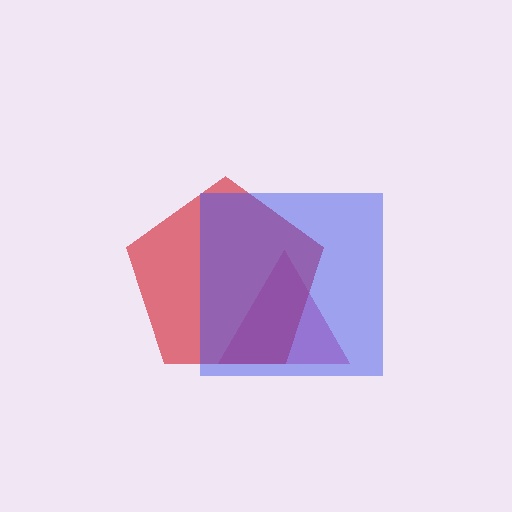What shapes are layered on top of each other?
The layered shapes are: a pink triangle, a red pentagon, a blue square.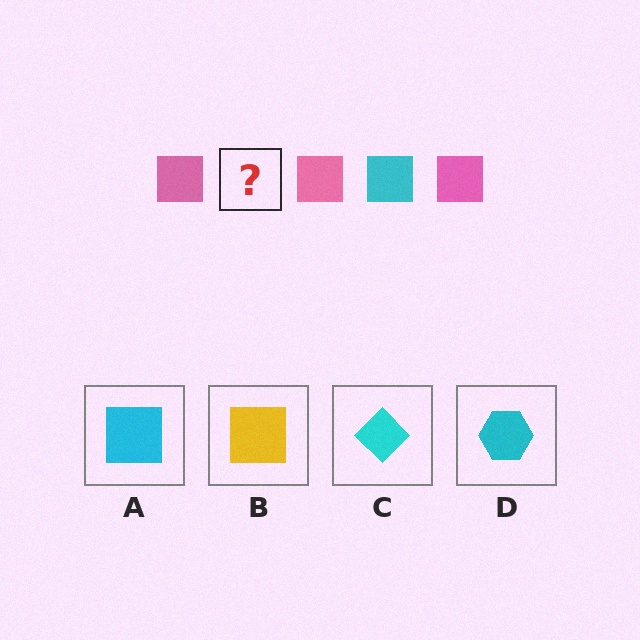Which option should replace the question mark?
Option A.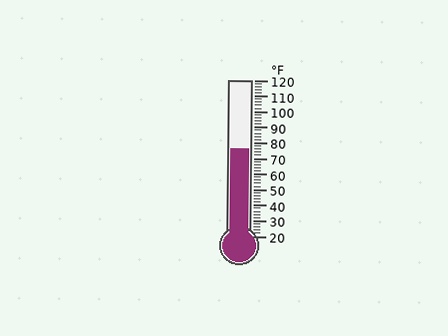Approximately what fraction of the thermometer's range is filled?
The thermometer is filled to approximately 55% of its range.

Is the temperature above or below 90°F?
The temperature is below 90°F.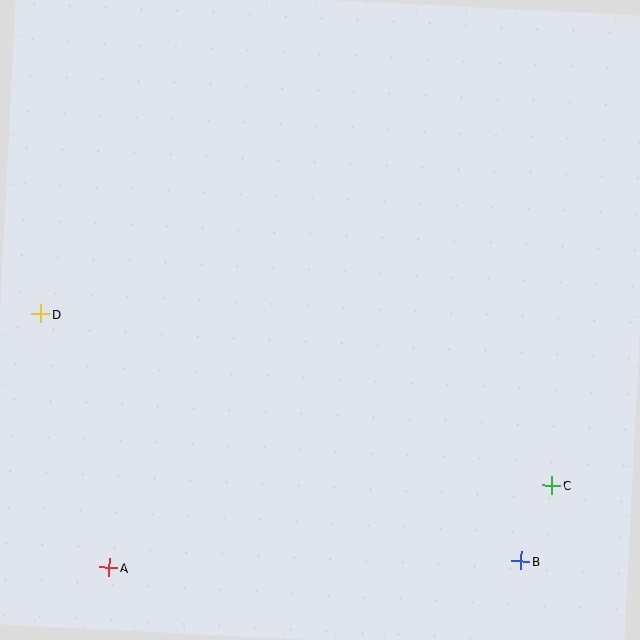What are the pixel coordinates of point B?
Point B is at (521, 561).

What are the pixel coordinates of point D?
Point D is at (41, 314).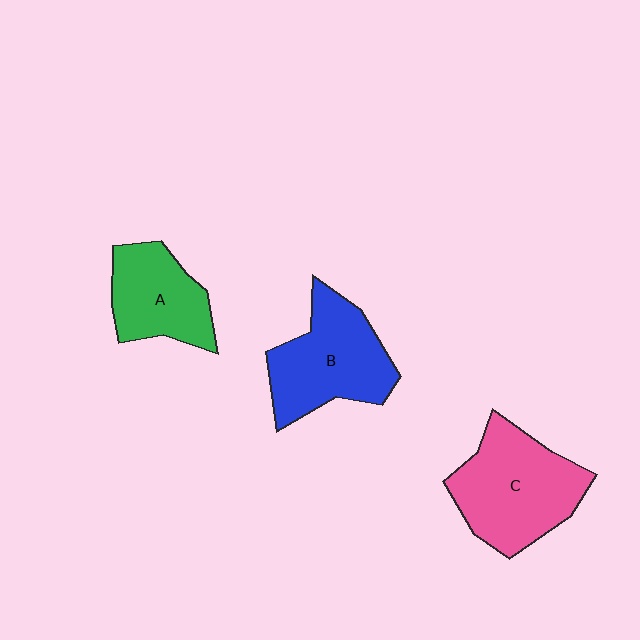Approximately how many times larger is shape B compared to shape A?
Approximately 1.3 times.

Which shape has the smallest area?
Shape A (green).